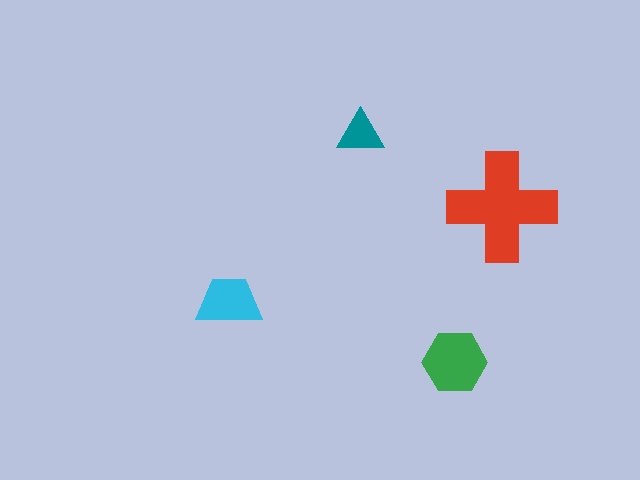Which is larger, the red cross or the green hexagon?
The red cross.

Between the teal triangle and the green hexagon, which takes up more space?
The green hexagon.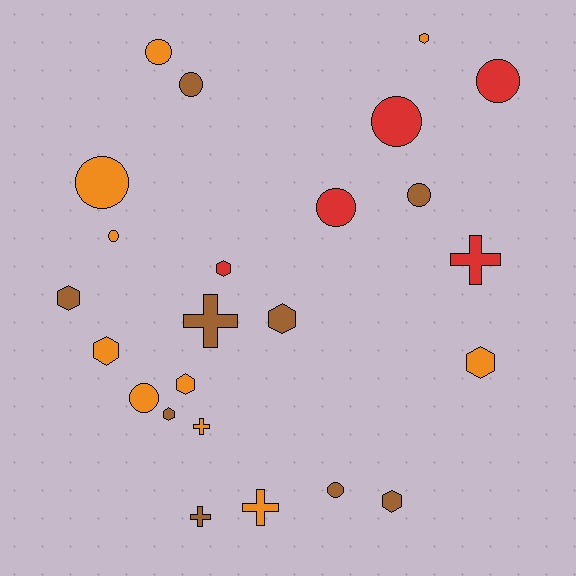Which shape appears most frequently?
Circle, with 10 objects.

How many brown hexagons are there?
There are 4 brown hexagons.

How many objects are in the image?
There are 24 objects.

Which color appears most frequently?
Orange, with 10 objects.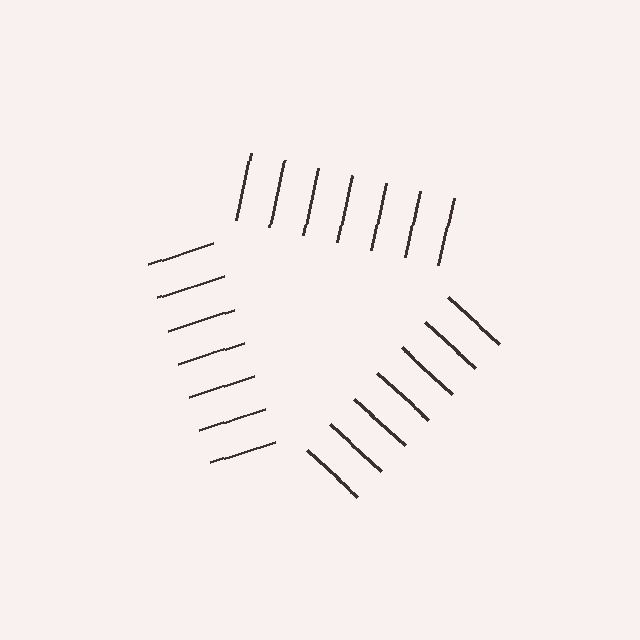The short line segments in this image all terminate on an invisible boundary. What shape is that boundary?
An illusory triangle — the line segments terminate on its edges but no continuous stroke is drawn.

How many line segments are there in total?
21 — 7 along each of the 3 edges.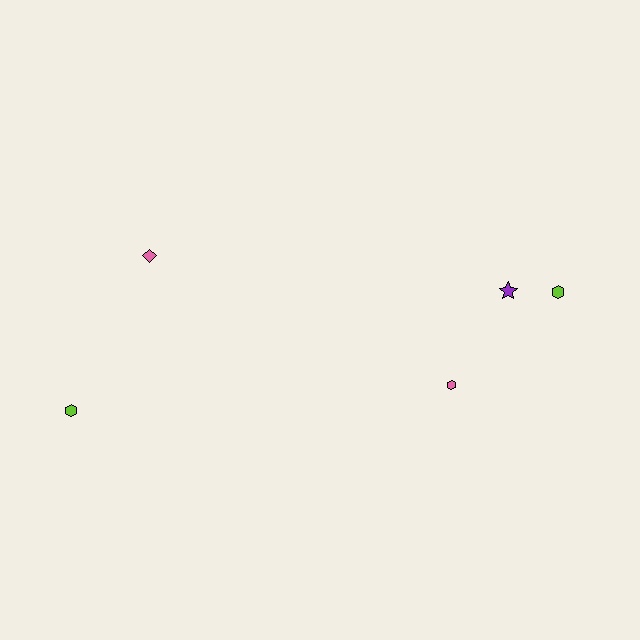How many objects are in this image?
There are 5 objects.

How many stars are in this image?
There is 1 star.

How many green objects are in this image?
There are no green objects.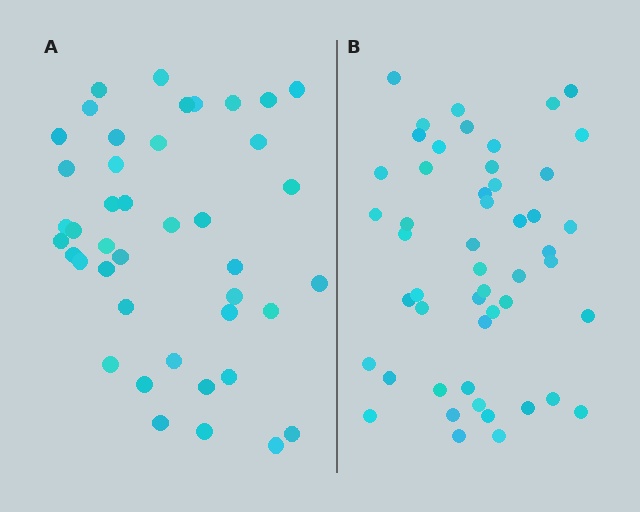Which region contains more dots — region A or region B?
Region B (the right region) has more dots.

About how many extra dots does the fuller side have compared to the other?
Region B has roughly 8 or so more dots than region A.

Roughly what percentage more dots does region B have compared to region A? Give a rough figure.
About 20% more.